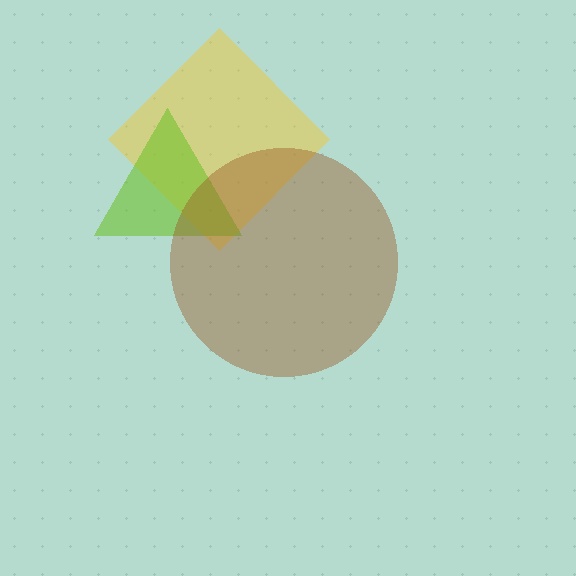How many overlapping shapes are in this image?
There are 3 overlapping shapes in the image.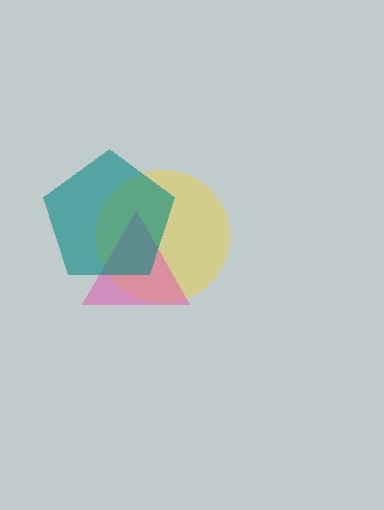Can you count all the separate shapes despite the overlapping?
Yes, there are 3 separate shapes.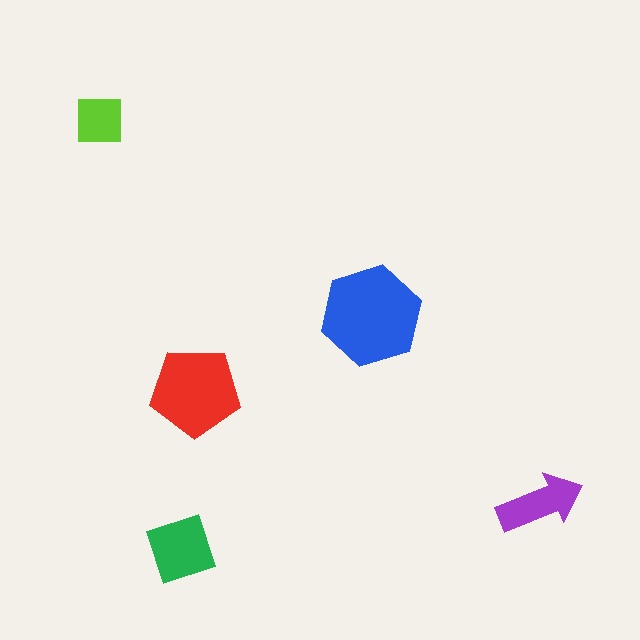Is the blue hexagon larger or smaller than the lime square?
Larger.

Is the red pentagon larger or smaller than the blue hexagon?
Smaller.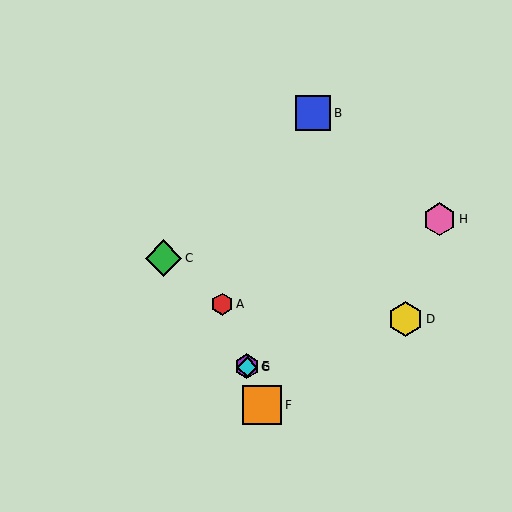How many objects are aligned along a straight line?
4 objects (A, E, F, G) are aligned along a straight line.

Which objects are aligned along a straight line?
Objects A, E, F, G are aligned along a straight line.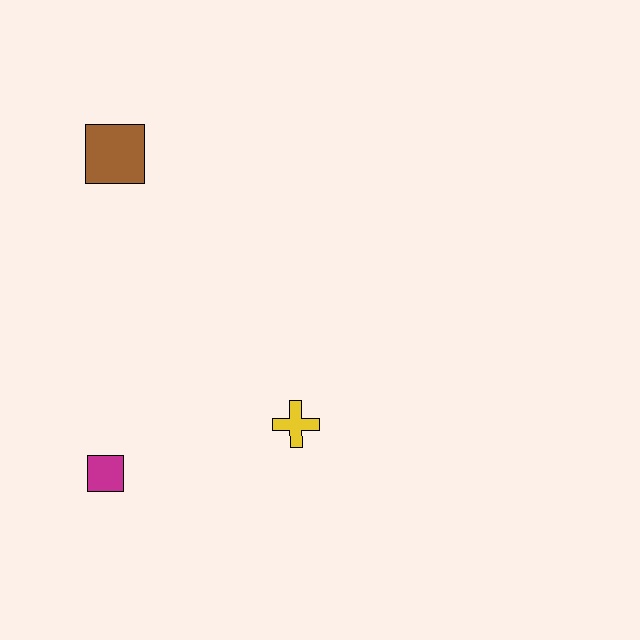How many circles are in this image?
There are no circles.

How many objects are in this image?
There are 3 objects.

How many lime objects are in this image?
There are no lime objects.